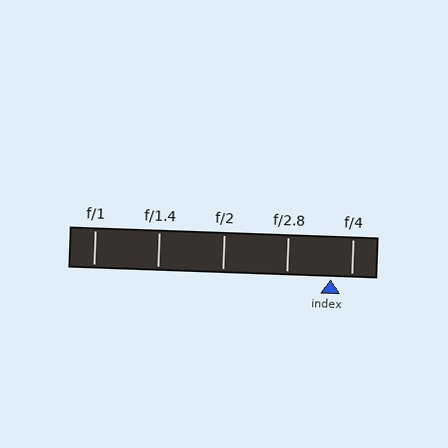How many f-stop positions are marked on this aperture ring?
There are 5 f-stop positions marked.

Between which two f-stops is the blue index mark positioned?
The index mark is between f/2.8 and f/4.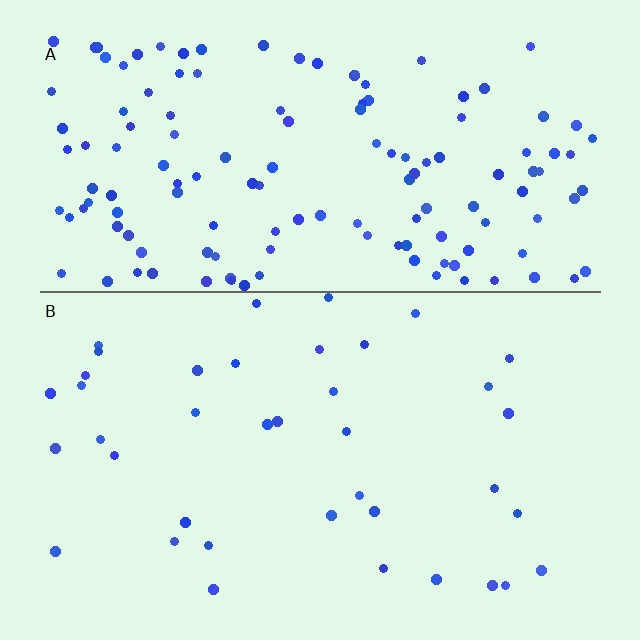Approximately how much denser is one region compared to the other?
Approximately 3.6× — region A over region B.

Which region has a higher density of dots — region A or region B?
A (the top).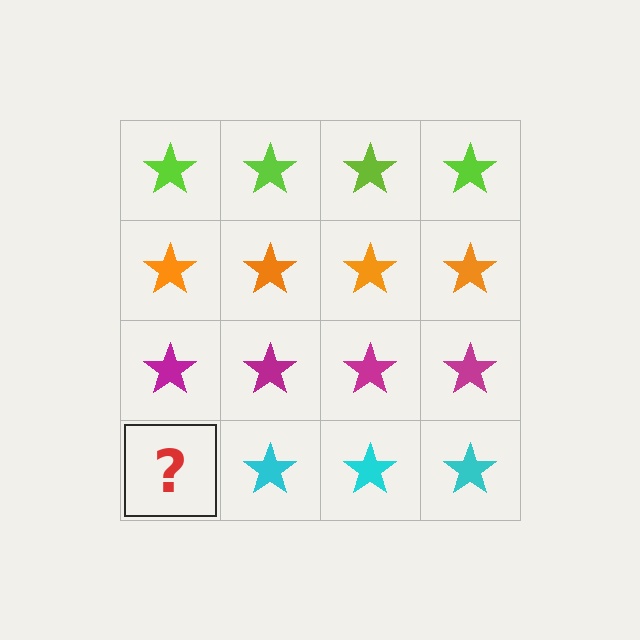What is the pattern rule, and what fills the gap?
The rule is that each row has a consistent color. The gap should be filled with a cyan star.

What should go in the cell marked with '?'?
The missing cell should contain a cyan star.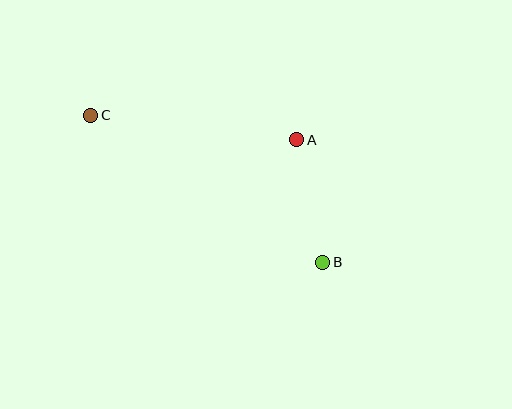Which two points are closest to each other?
Points A and B are closest to each other.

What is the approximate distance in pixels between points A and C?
The distance between A and C is approximately 208 pixels.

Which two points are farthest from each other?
Points B and C are farthest from each other.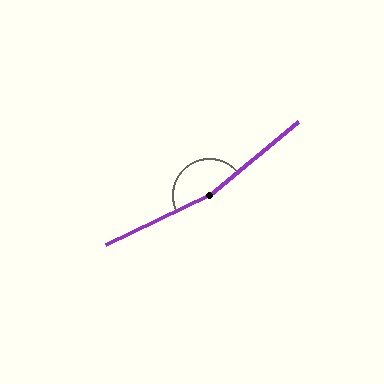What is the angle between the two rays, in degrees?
Approximately 165 degrees.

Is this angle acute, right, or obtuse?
It is obtuse.